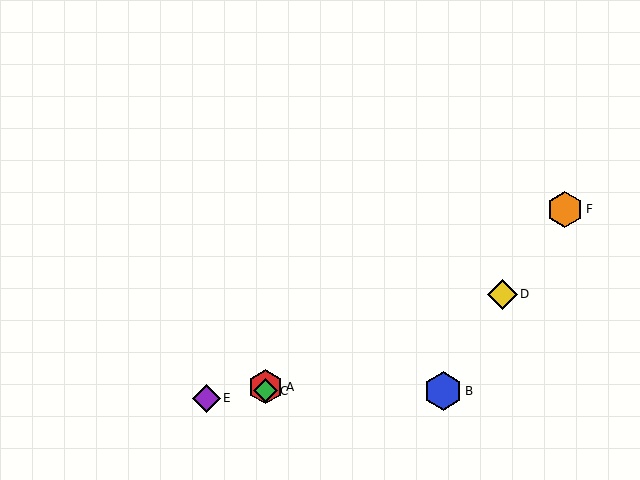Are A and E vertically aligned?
No, A is at x≈266 and E is at x≈206.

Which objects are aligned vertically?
Objects A, C are aligned vertically.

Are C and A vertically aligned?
Yes, both are at x≈266.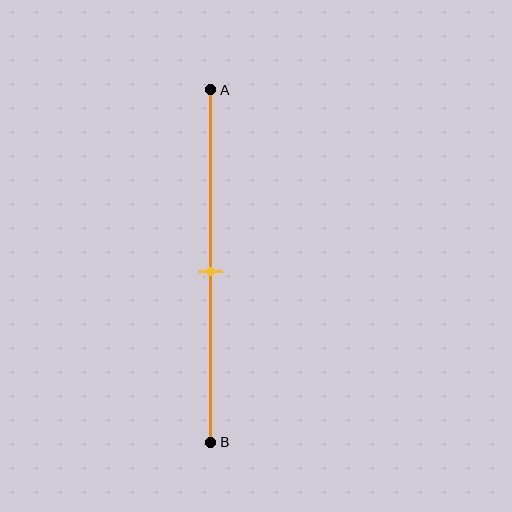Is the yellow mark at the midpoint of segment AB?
Yes, the mark is approximately at the midpoint.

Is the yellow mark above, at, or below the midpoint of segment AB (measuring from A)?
The yellow mark is approximately at the midpoint of segment AB.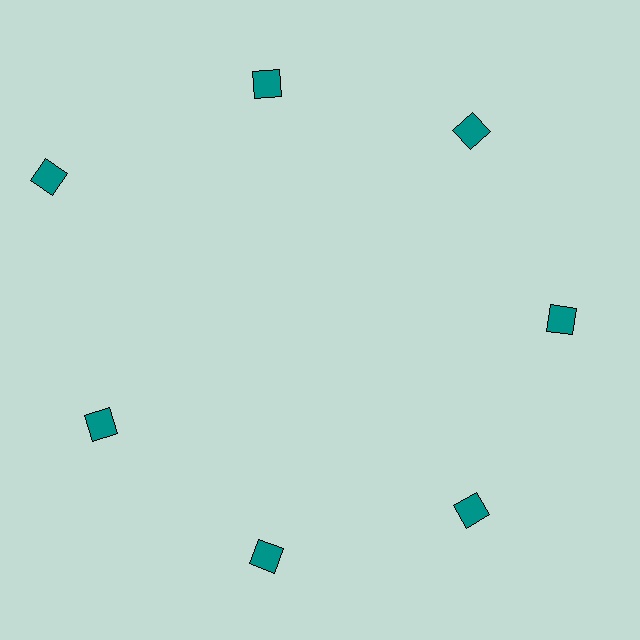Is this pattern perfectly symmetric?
No. The 7 teal diamonds are arranged in a ring, but one element near the 10 o'clock position is pushed outward from the center, breaking the 7-fold rotational symmetry.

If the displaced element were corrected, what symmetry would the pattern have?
It would have 7-fold rotational symmetry — the pattern would map onto itself every 51 degrees.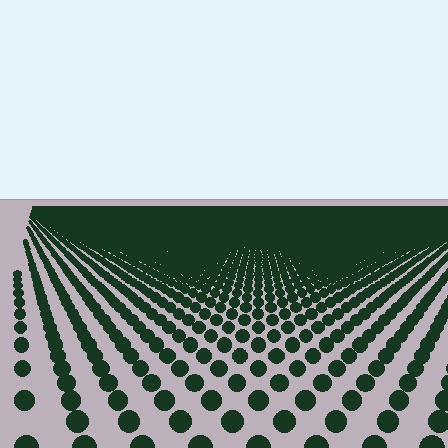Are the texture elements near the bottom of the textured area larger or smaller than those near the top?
Larger. Near the bottom, elements are closer to the viewer and appear at a bigger on-screen size.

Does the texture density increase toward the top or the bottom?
Density increases toward the top.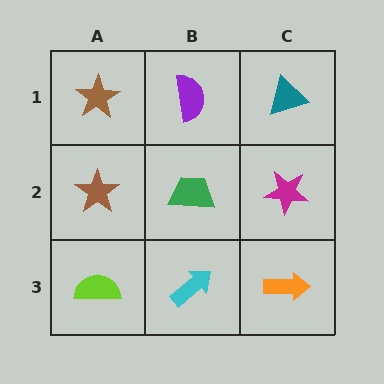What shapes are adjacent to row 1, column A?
A brown star (row 2, column A), a purple semicircle (row 1, column B).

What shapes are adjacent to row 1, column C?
A magenta star (row 2, column C), a purple semicircle (row 1, column B).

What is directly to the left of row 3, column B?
A lime semicircle.